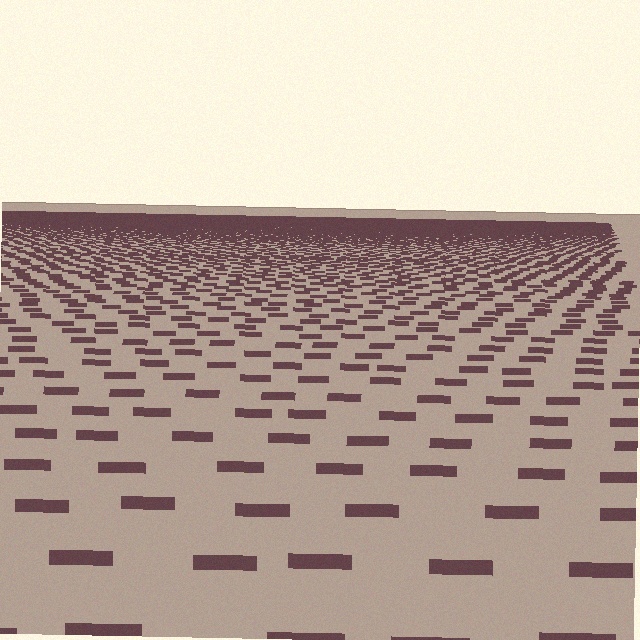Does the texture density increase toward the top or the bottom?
Density increases toward the top.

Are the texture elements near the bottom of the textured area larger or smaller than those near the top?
Larger. Near the bottom, elements are closer to the viewer and appear at a bigger on-screen size.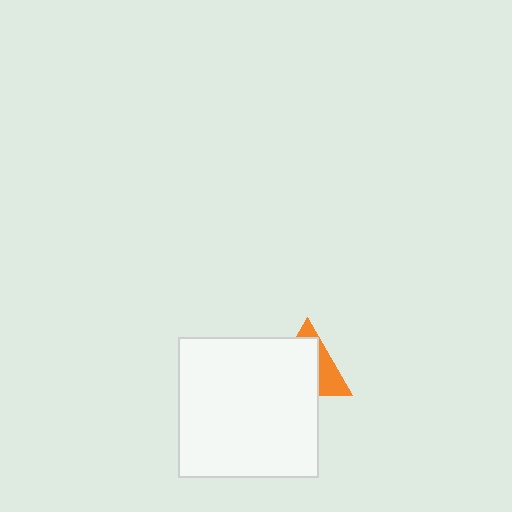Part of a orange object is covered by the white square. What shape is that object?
It is a triangle.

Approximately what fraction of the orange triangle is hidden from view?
Roughly 66% of the orange triangle is hidden behind the white square.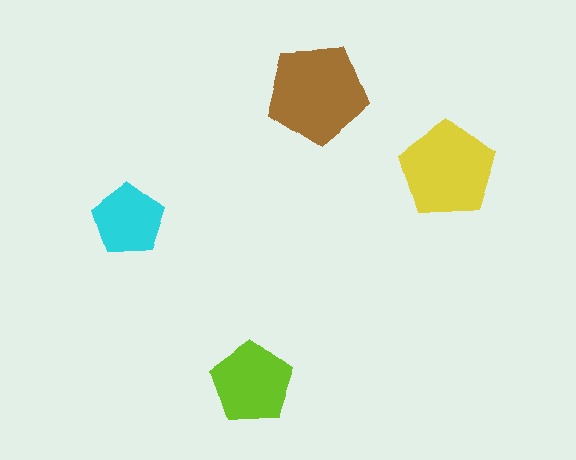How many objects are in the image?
There are 4 objects in the image.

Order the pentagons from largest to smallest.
the brown one, the yellow one, the lime one, the cyan one.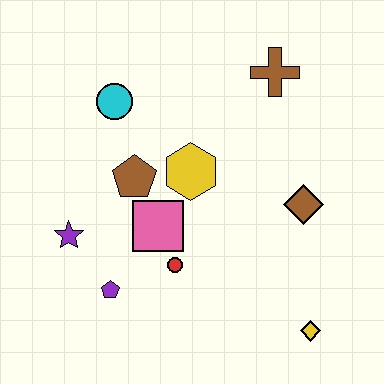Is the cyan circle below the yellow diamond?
No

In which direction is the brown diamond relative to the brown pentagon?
The brown diamond is to the right of the brown pentagon.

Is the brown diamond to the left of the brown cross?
No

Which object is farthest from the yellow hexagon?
The yellow diamond is farthest from the yellow hexagon.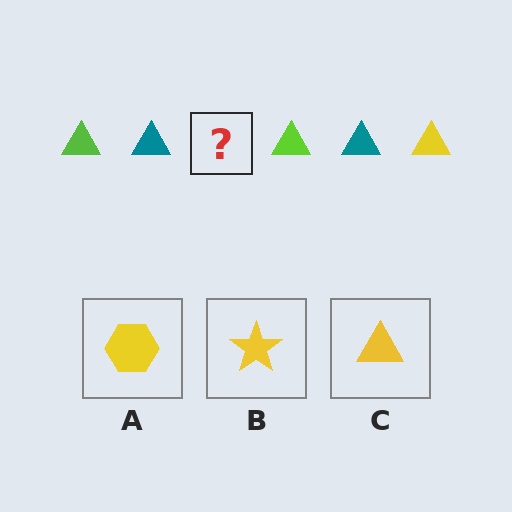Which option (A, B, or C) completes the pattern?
C.